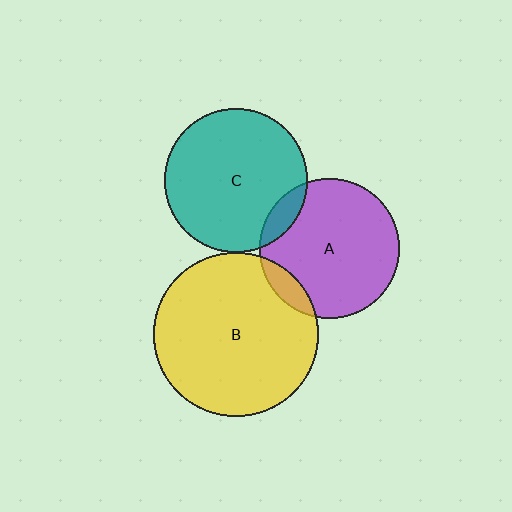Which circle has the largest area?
Circle B (yellow).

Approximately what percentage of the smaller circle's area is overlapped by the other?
Approximately 10%.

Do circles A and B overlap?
Yes.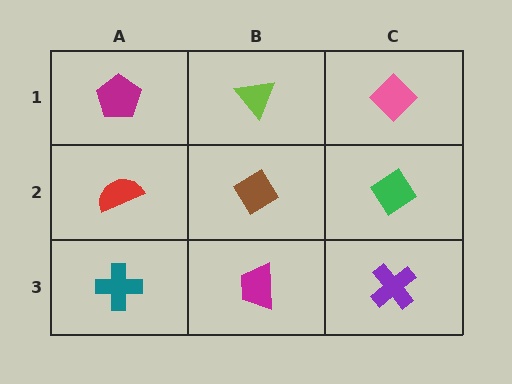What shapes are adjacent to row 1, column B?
A brown diamond (row 2, column B), a magenta pentagon (row 1, column A), a pink diamond (row 1, column C).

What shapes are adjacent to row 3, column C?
A green diamond (row 2, column C), a magenta trapezoid (row 3, column B).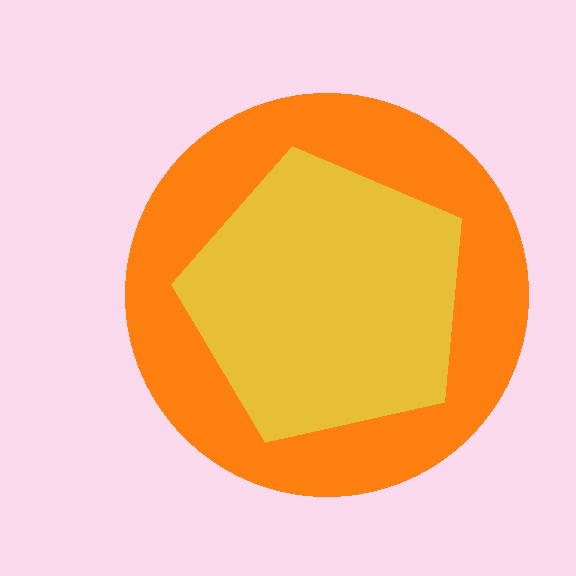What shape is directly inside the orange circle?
The yellow pentagon.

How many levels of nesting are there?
2.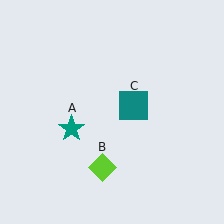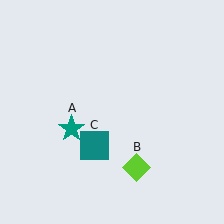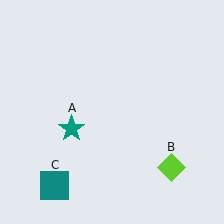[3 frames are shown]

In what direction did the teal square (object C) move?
The teal square (object C) moved down and to the left.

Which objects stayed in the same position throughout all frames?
Teal star (object A) remained stationary.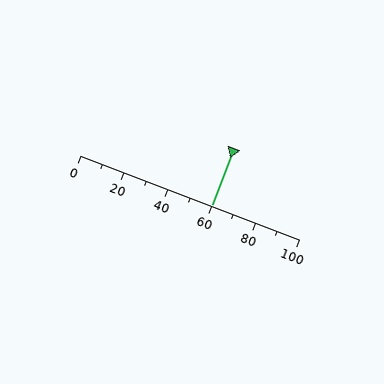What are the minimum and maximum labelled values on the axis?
The axis runs from 0 to 100.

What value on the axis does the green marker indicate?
The marker indicates approximately 60.